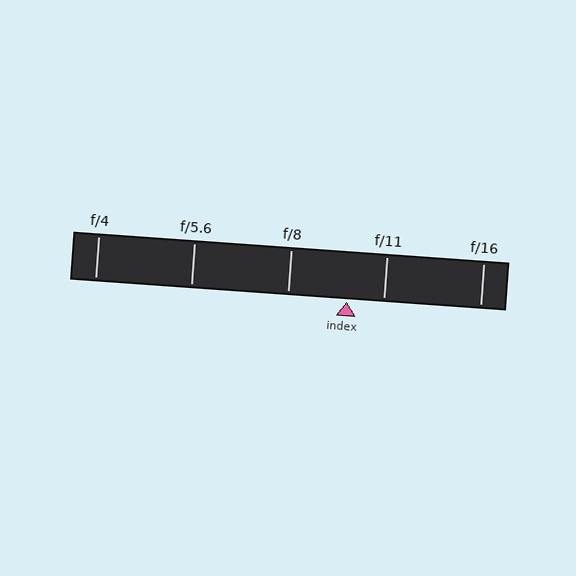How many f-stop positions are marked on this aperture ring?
There are 5 f-stop positions marked.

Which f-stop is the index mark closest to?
The index mark is closest to f/11.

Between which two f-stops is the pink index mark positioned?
The index mark is between f/8 and f/11.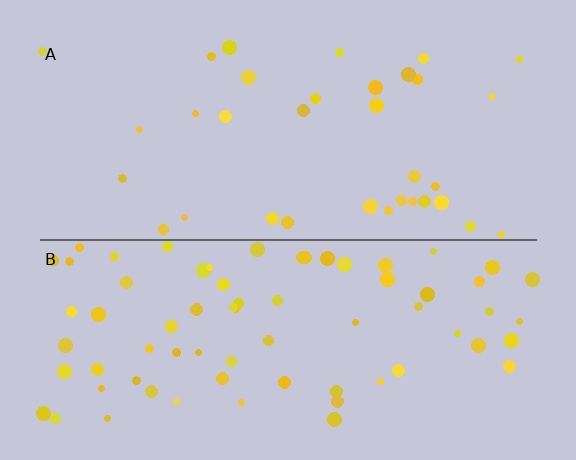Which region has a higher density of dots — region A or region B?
B (the bottom).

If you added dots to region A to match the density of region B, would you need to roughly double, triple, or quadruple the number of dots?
Approximately double.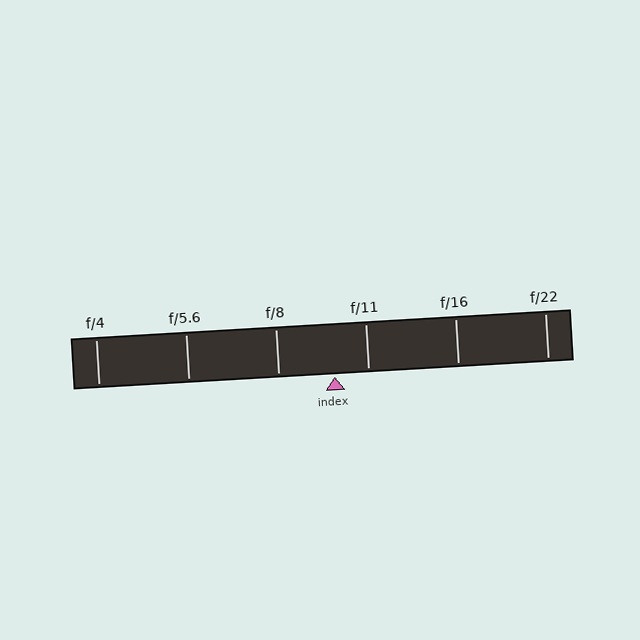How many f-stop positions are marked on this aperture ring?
There are 6 f-stop positions marked.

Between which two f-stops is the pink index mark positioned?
The index mark is between f/8 and f/11.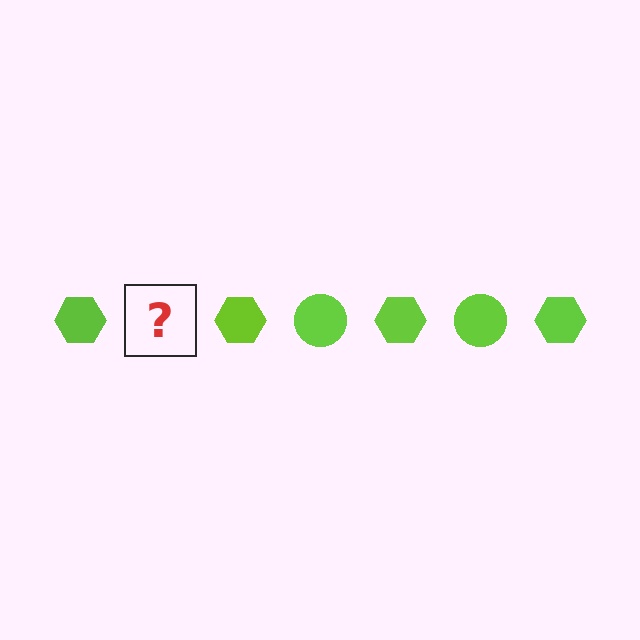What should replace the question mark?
The question mark should be replaced with a lime circle.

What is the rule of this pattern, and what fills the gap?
The rule is that the pattern cycles through hexagon, circle shapes in lime. The gap should be filled with a lime circle.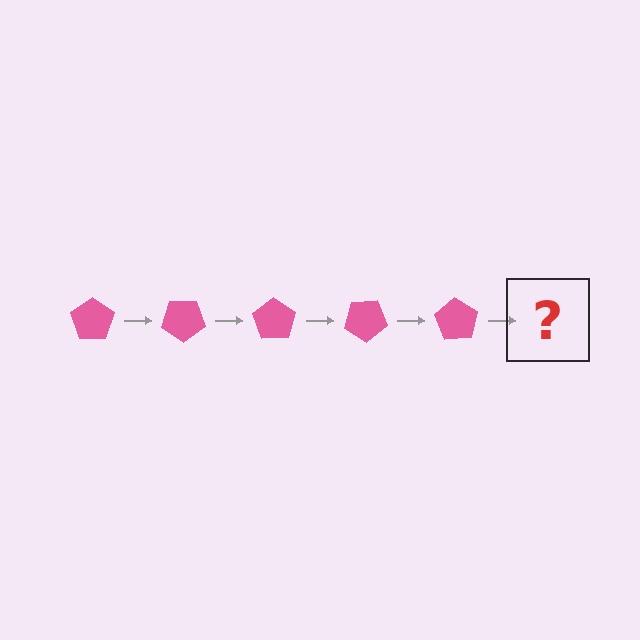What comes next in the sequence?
The next element should be a pink pentagon rotated 175 degrees.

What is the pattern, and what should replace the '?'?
The pattern is that the pentagon rotates 35 degrees each step. The '?' should be a pink pentagon rotated 175 degrees.